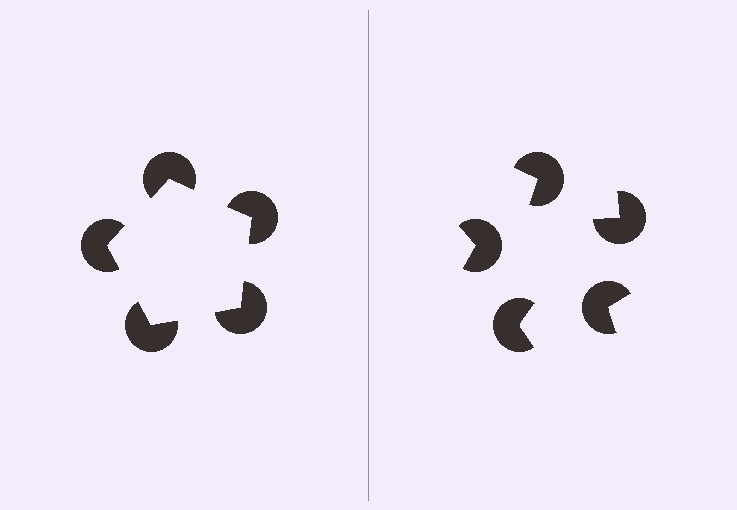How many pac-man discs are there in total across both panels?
10 — 5 on each side.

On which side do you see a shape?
An illusory pentagon appears on the left side. On the right side the wedge cuts are rotated, so no coherent shape forms.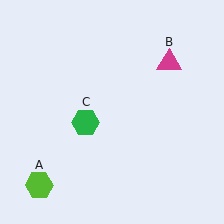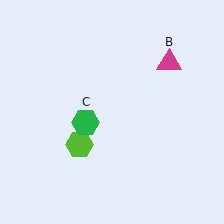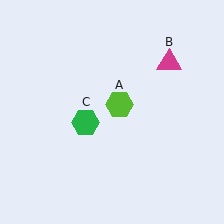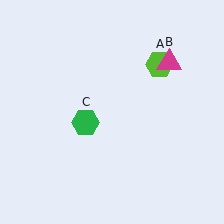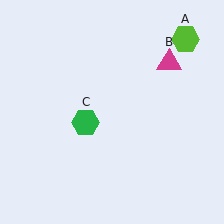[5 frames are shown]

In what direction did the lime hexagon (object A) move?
The lime hexagon (object A) moved up and to the right.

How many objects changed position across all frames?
1 object changed position: lime hexagon (object A).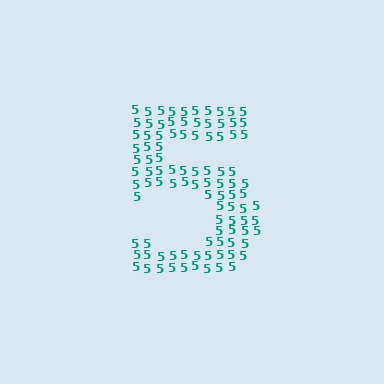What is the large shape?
The large shape is the digit 5.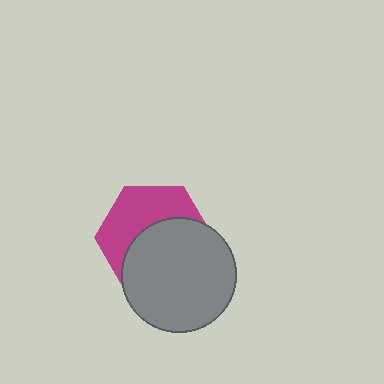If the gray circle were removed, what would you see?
You would see the complete magenta hexagon.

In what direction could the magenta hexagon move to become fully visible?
The magenta hexagon could move up. That would shift it out from behind the gray circle entirely.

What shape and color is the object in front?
The object in front is a gray circle.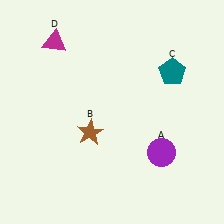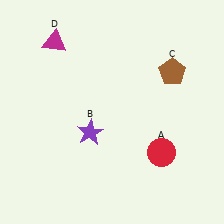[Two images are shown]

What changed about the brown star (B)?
In Image 1, B is brown. In Image 2, it changed to purple.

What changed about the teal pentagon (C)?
In Image 1, C is teal. In Image 2, it changed to brown.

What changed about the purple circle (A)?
In Image 1, A is purple. In Image 2, it changed to red.